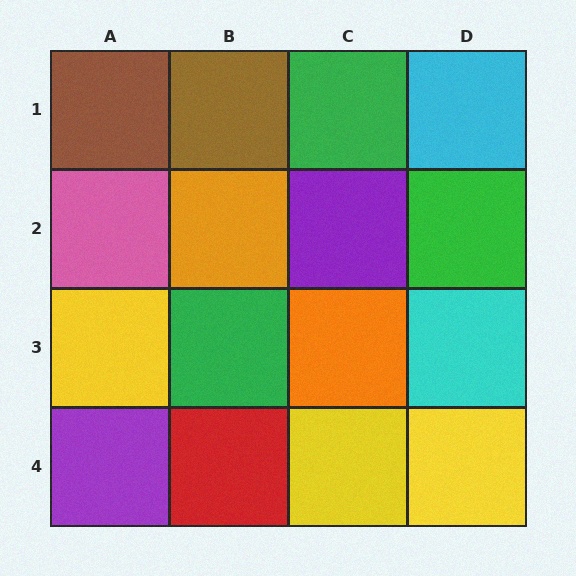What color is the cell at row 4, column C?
Yellow.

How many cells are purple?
2 cells are purple.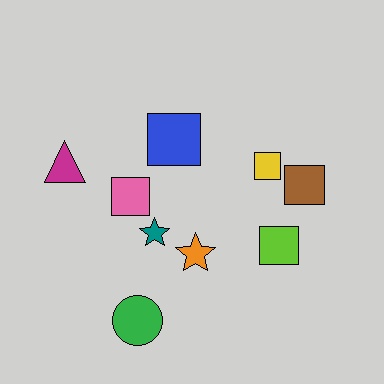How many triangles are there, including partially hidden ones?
There is 1 triangle.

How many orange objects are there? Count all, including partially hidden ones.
There is 1 orange object.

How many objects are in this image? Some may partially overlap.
There are 9 objects.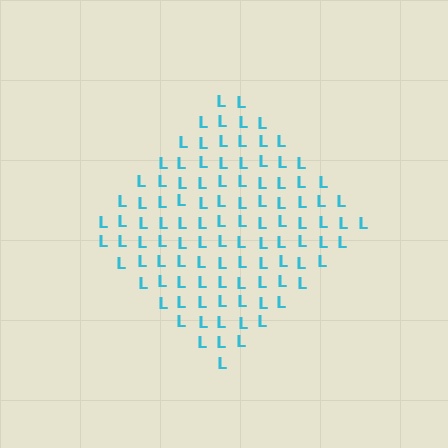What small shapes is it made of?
It is made of small letter L's.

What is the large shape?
The large shape is a diamond.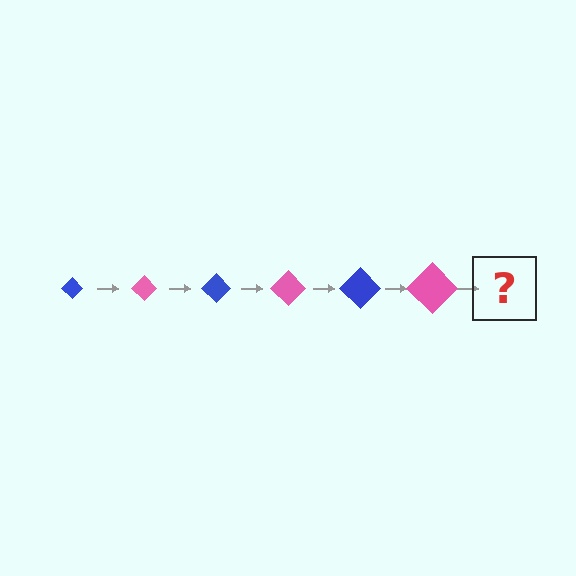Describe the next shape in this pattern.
It should be a blue diamond, larger than the previous one.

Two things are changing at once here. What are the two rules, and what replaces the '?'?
The two rules are that the diamond grows larger each step and the color cycles through blue and pink. The '?' should be a blue diamond, larger than the previous one.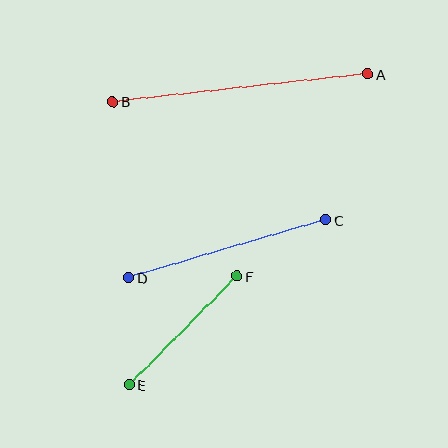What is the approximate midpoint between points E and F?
The midpoint is at approximately (183, 331) pixels.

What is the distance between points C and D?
The distance is approximately 205 pixels.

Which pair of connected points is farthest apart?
Points A and B are farthest apart.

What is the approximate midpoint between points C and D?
The midpoint is at approximately (227, 249) pixels.